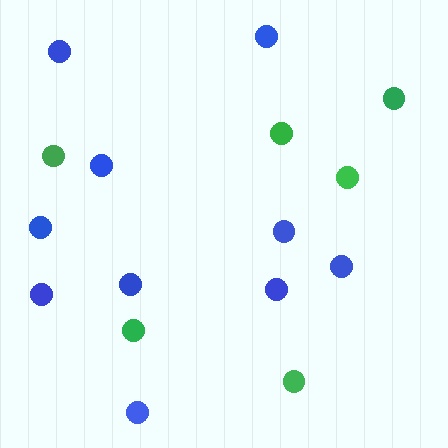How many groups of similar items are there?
There are 2 groups: one group of green circles (6) and one group of blue circles (10).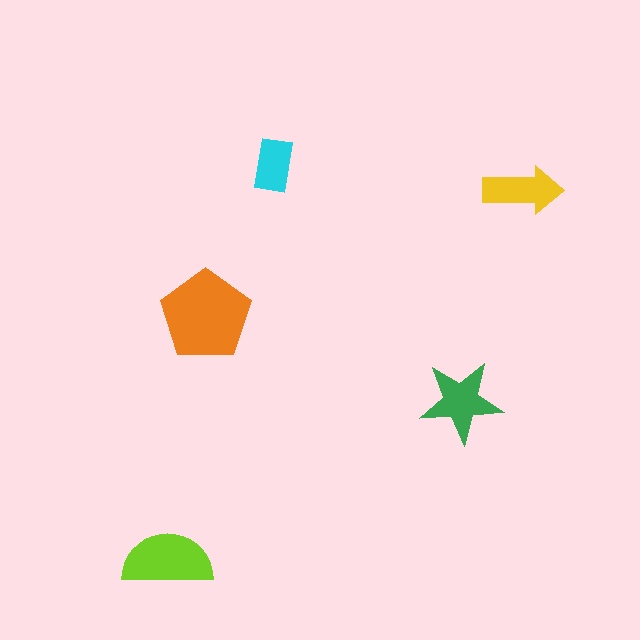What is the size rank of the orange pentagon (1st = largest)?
1st.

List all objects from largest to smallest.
The orange pentagon, the lime semicircle, the green star, the yellow arrow, the cyan rectangle.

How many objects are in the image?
There are 5 objects in the image.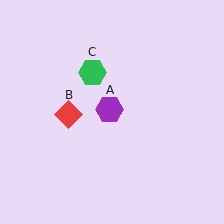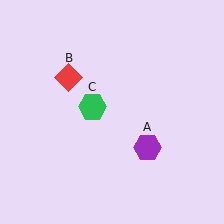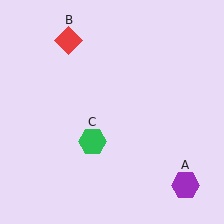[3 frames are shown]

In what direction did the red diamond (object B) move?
The red diamond (object B) moved up.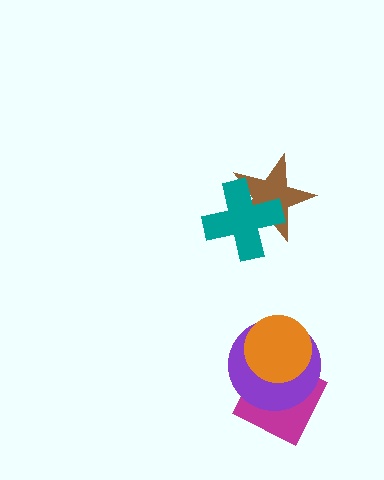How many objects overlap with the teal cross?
1 object overlaps with the teal cross.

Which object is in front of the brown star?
The teal cross is in front of the brown star.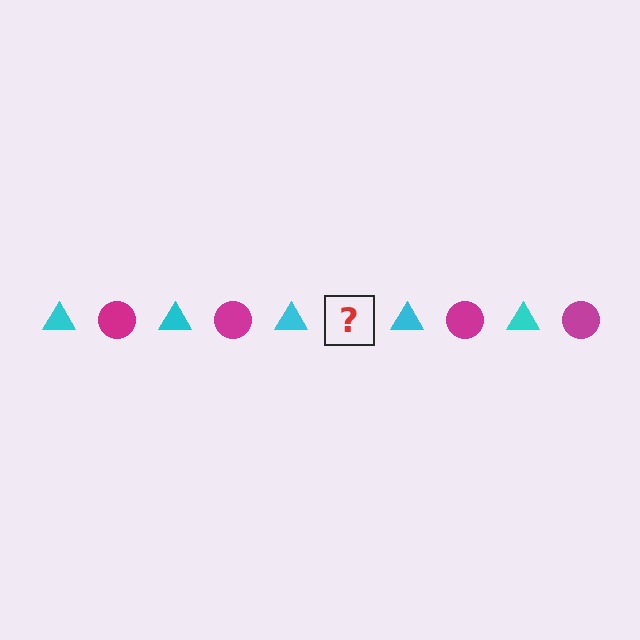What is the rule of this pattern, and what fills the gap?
The rule is that the pattern alternates between cyan triangle and magenta circle. The gap should be filled with a magenta circle.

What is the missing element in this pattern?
The missing element is a magenta circle.